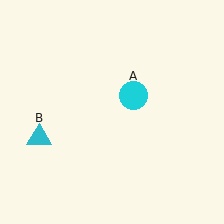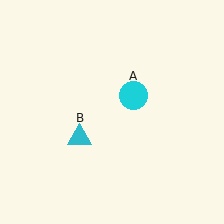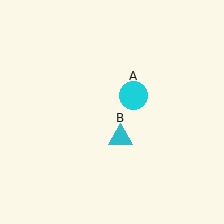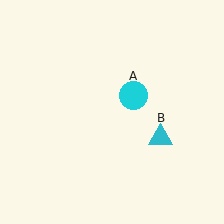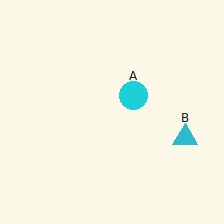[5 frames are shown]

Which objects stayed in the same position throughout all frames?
Cyan circle (object A) remained stationary.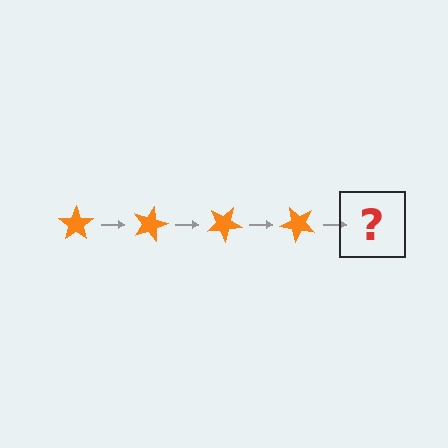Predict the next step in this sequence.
The next step is an orange star rotated 60 degrees.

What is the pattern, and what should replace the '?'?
The pattern is that the star rotates 15 degrees each step. The '?' should be an orange star rotated 60 degrees.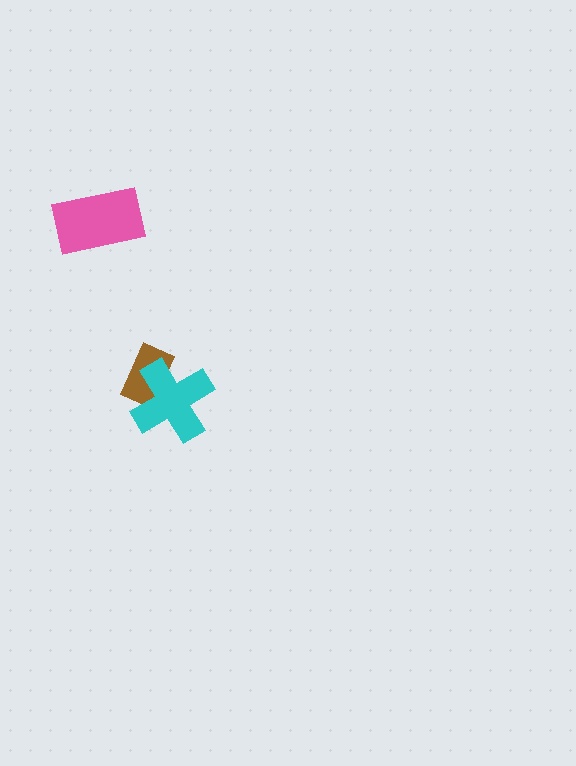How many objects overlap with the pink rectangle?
0 objects overlap with the pink rectangle.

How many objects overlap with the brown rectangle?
1 object overlaps with the brown rectangle.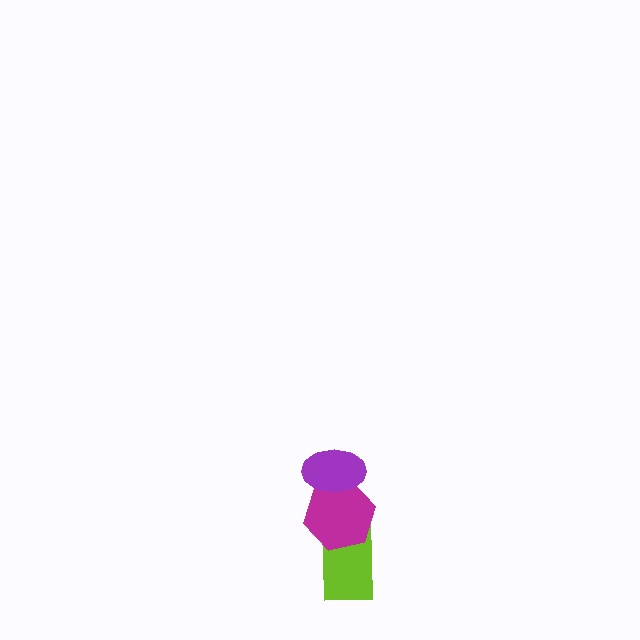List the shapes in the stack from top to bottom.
From top to bottom: the purple ellipse, the magenta hexagon, the lime rectangle.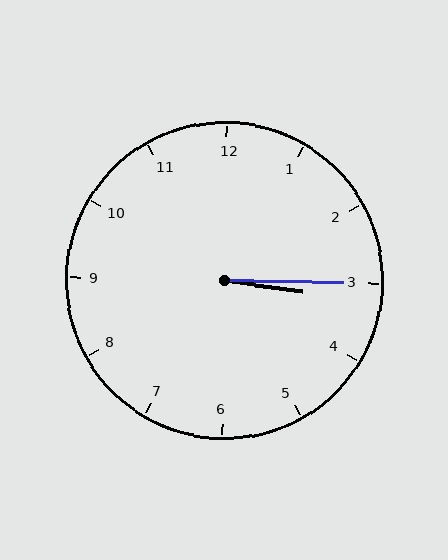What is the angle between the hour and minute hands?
Approximately 8 degrees.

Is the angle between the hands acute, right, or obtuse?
It is acute.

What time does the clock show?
3:15.